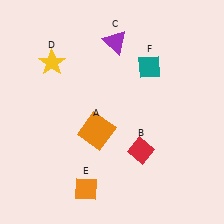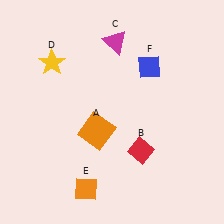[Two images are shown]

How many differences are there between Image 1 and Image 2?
There are 2 differences between the two images.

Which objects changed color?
C changed from purple to magenta. F changed from teal to blue.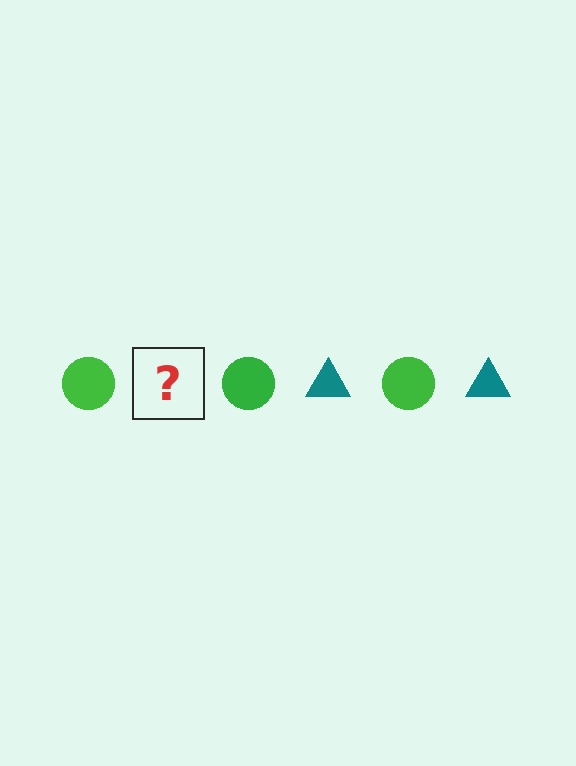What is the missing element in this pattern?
The missing element is a teal triangle.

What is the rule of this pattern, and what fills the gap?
The rule is that the pattern alternates between green circle and teal triangle. The gap should be filled with a teal triangle.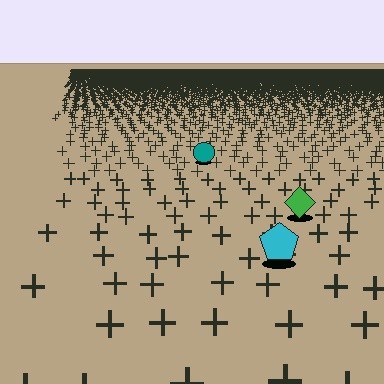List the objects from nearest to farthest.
From nearest to farthest: the cyan pentagon, the green diamond, the teal circle.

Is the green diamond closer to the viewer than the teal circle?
Yes. The green diamond is closer — you can tell from the texture gradient: the ground texture is coarser near it.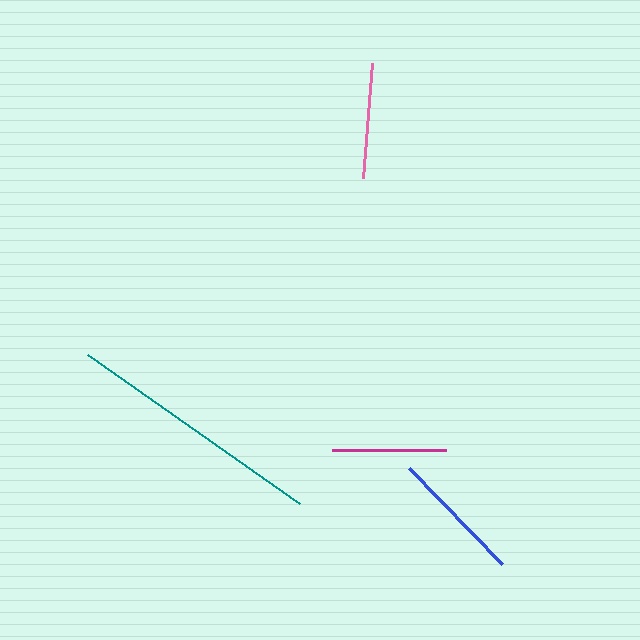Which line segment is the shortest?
The magenta line is the shortest at approximately 113 pixels.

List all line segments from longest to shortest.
From longest to shortest: teal, blue, pink, magenta.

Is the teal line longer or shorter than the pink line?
The teal line is longer than the pink line.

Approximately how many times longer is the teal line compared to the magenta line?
The teal line is approximately 2.3 times the length of the magenta line.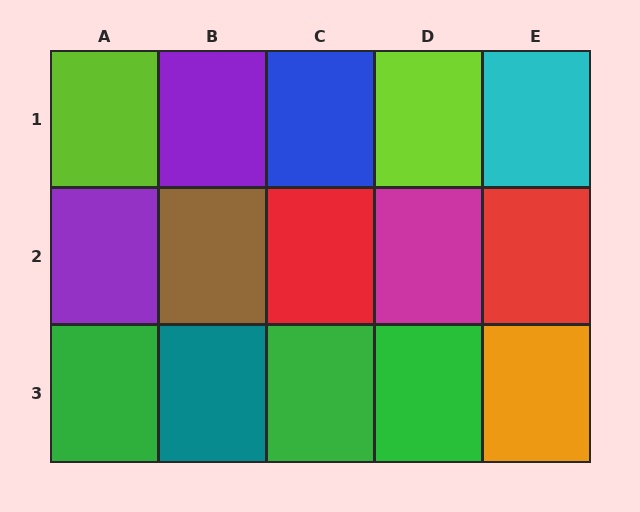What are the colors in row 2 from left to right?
Purple, brown, red, magenta, red.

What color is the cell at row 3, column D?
Green.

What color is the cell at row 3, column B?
Teal.